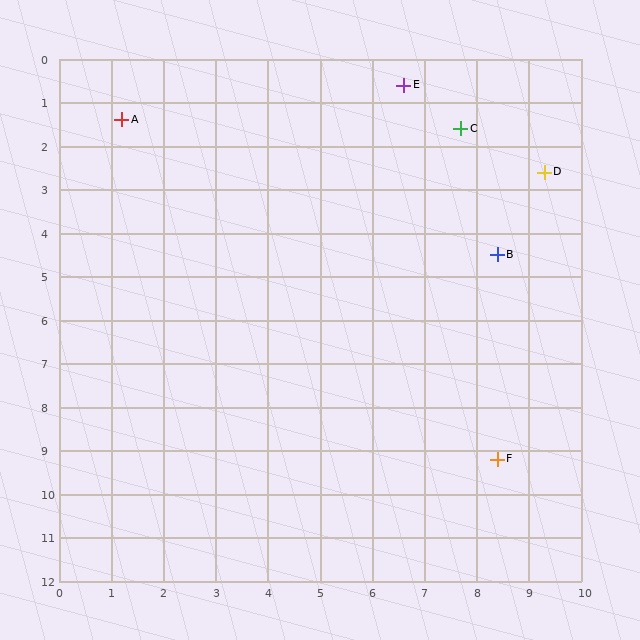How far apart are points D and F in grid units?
Points D and F are about 6.7 grid units apart.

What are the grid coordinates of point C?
Point C is at approximately (7.7, 1.6).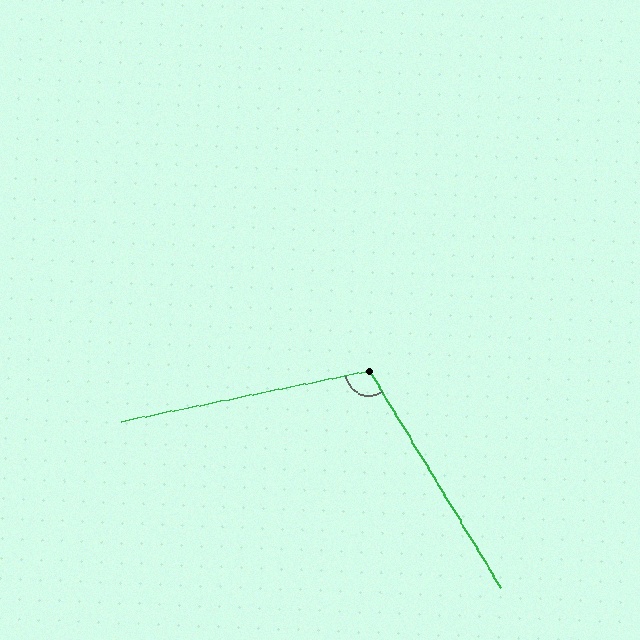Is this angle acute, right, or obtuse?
It is obtuse.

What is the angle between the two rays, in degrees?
Approximately 109 degrees.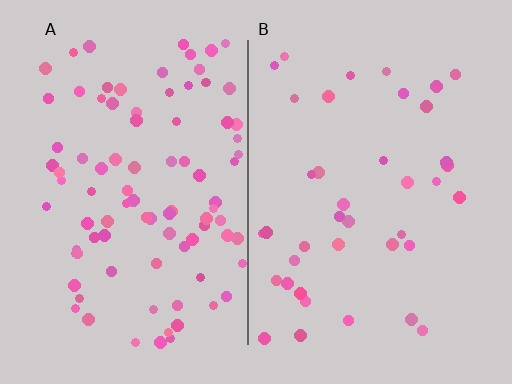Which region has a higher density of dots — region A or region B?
A (the left).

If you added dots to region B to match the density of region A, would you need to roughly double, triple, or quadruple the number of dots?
Approximately double.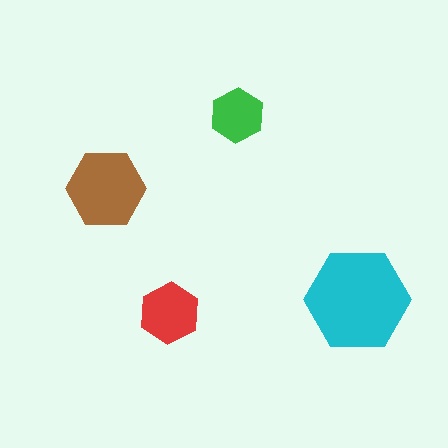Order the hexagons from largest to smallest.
the cyan one, the brown one, the red one, the green one.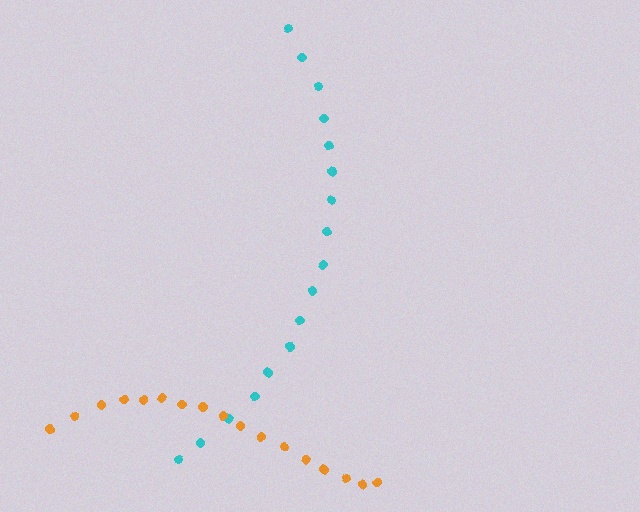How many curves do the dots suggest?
There are 2 distinct paths.